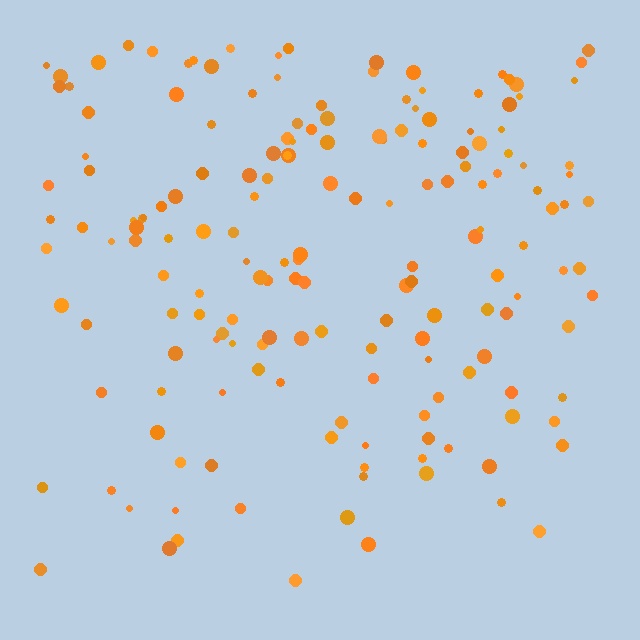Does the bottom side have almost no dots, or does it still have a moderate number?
Still a moderate number, just noticeably fewer than the top.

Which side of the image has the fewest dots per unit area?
The bottom.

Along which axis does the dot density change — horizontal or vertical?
Vertical.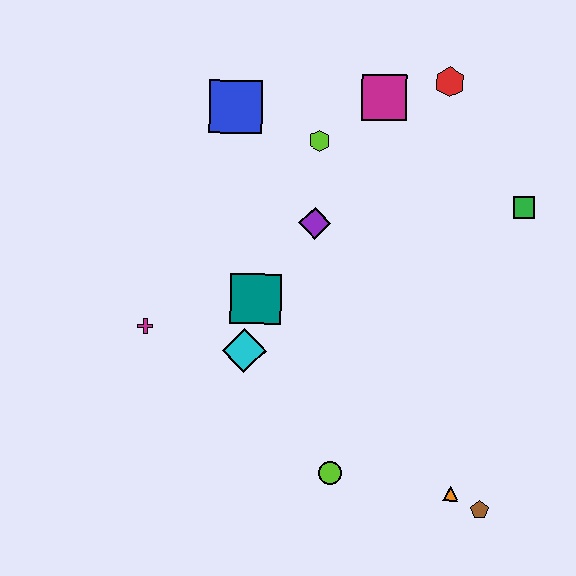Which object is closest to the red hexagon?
The magenta square is closest to the red hexagon.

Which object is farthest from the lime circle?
The red hexagon is farthest from the lime circle.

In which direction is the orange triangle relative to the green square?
The orange triangle is below the green square.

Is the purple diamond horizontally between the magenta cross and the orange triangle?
Yes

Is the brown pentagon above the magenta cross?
No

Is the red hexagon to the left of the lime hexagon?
No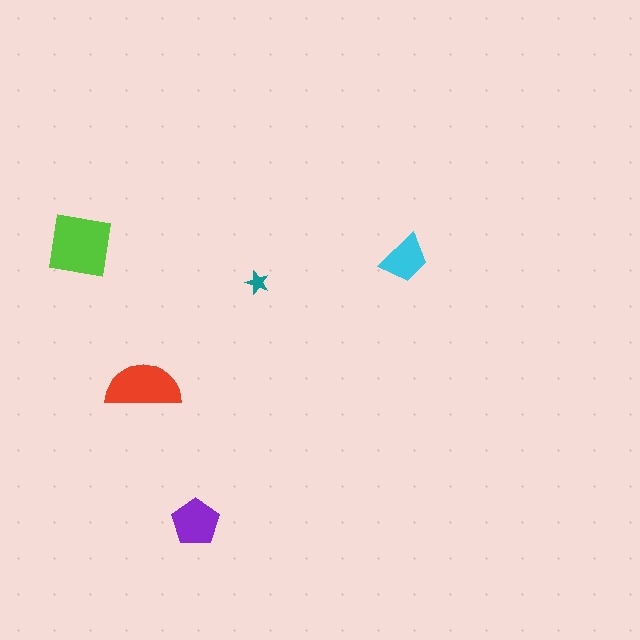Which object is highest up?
The lime square is topmost.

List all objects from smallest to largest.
The teal star, the cyan trapezoid, the purple pentagon, the red semicircle, the lime square.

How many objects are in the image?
There are 5 objects in the image.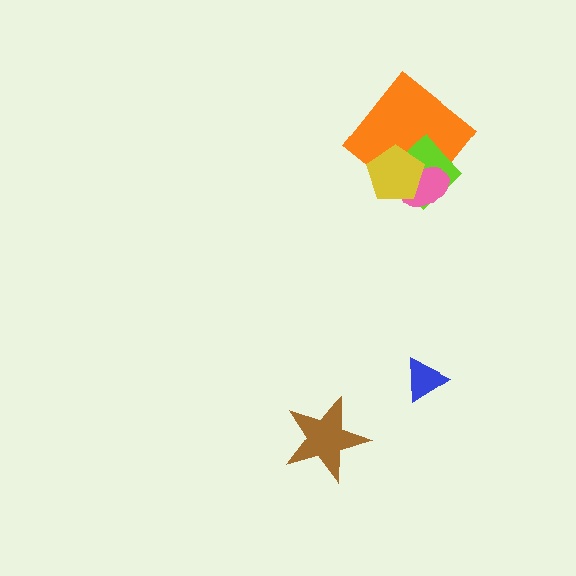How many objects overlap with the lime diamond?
3 objects overlap with the lime diamond.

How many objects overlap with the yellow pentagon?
3 objects overlap with the yellow pentagon.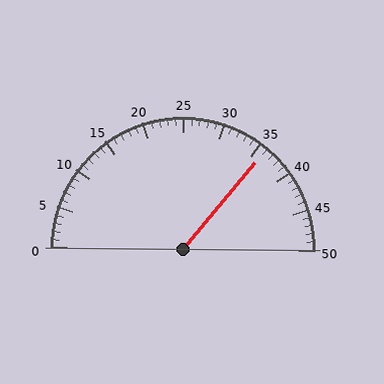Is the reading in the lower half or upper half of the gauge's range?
The reading is in the upper half of the range (0 to 50).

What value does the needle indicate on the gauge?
The needle indicates approximately 36.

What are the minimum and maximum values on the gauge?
The gauge ranges from 0 to 50.